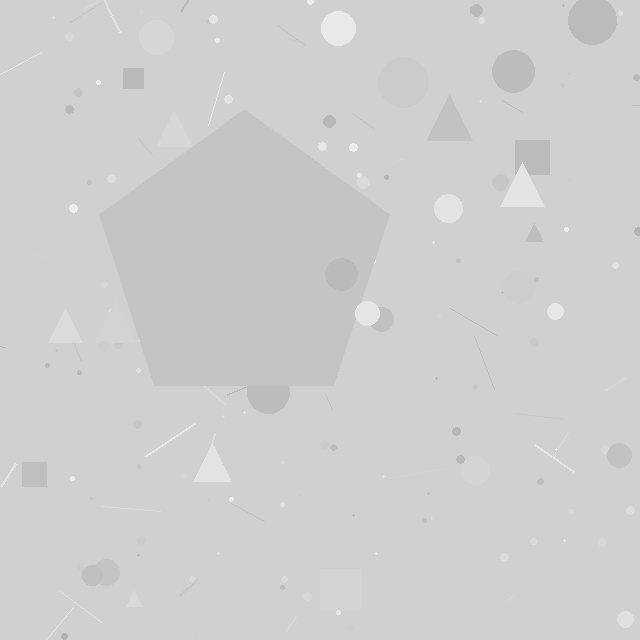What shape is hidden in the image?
A pentagon is hidden in the image.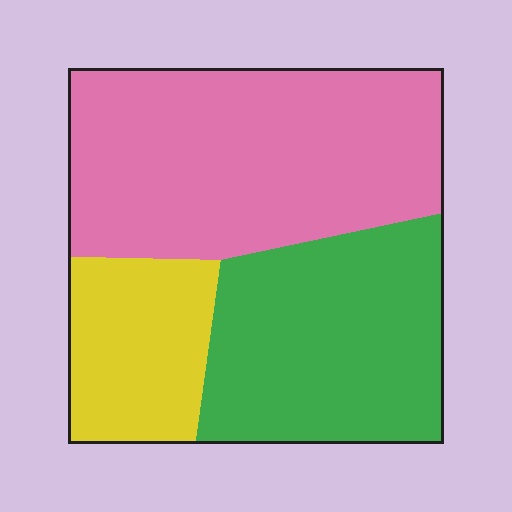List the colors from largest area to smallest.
From largest to smallest: pink, green, yellow.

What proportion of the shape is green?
Green covers around 35% of the shape.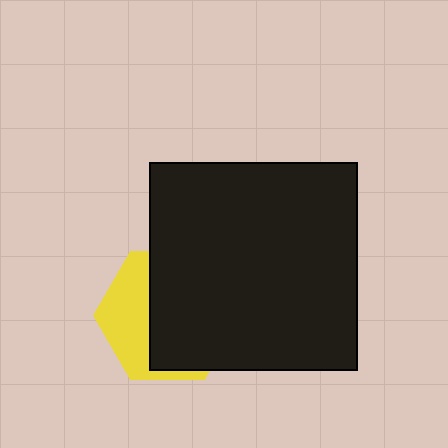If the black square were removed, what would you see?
You would see the complete yellow hexagon.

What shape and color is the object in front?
The object in front is a black square.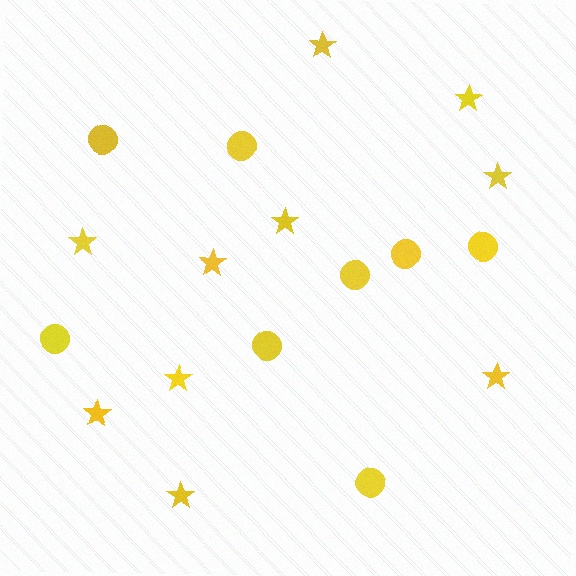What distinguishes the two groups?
There are 2 groups: one group of circles (8) and one group of stars (10).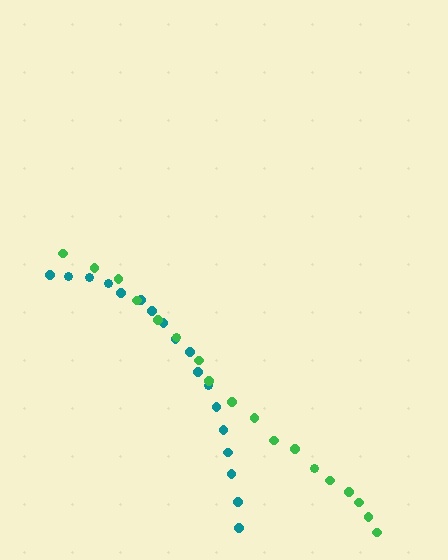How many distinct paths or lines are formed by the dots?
There are 2 distinct paths.